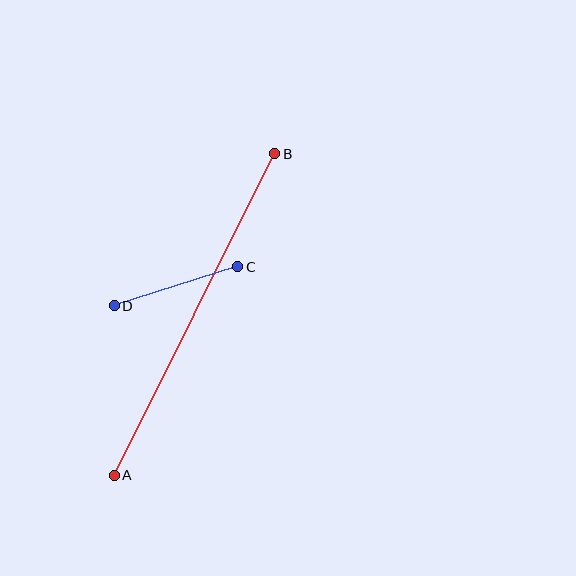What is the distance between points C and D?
The distance is approximately 130 pixels.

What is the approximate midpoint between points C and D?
The midpoint is at approximately (176, 286) pixels.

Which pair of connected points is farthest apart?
Points A and B are farthest apart.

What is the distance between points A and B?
The distance is approximately 359 pixels.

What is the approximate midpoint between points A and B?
The midpoint is at approximately (195, 315) pixels.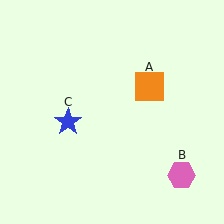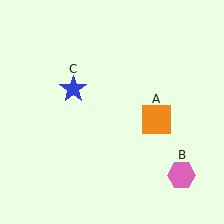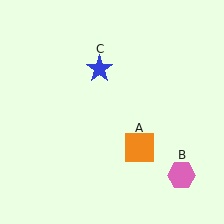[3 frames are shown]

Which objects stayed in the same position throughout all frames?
Pink hexagon (object B) remained stationary.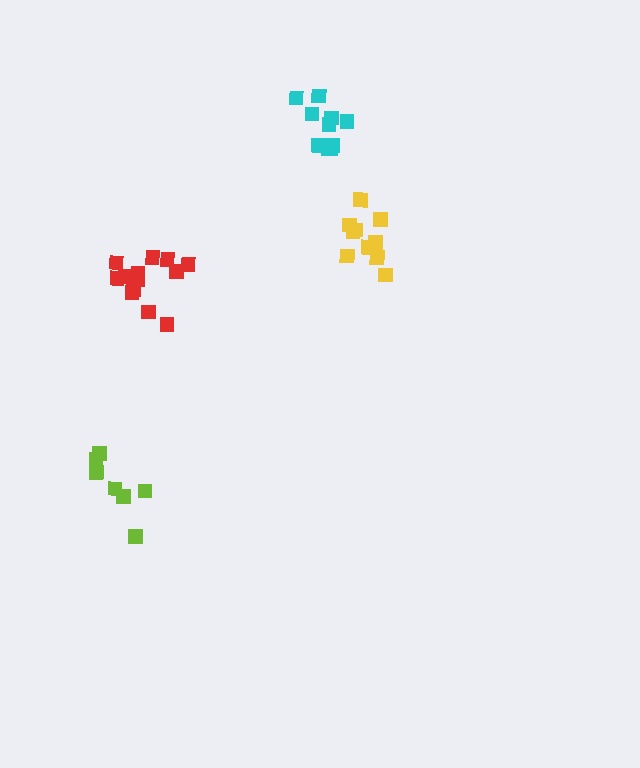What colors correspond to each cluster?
The clusters are colored: yellow, lime, red, cyan.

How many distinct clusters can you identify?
There are 4 distinct clusters.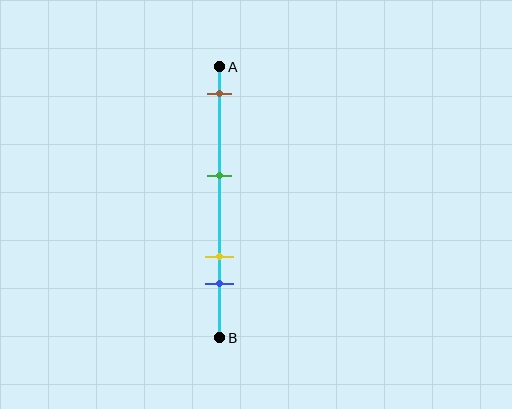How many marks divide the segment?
There are 4 marks dividing the segment.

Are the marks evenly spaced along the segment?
No, the marks are not evenly spaced.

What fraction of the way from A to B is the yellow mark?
The yellow mark is approximately 70% (0.7) of the way from A to B.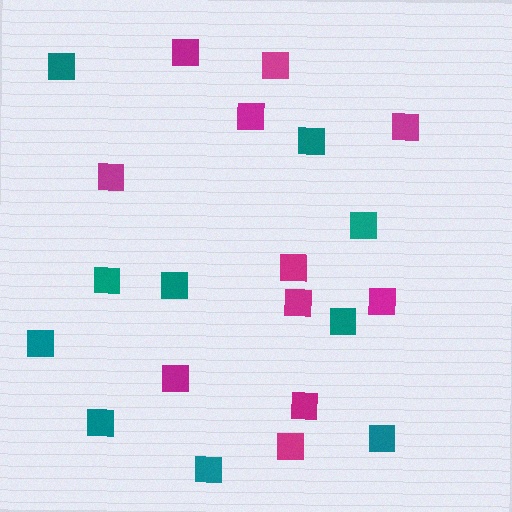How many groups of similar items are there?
There are 2 groups: one group of magenta squares (11) and one group of teal squares (10).